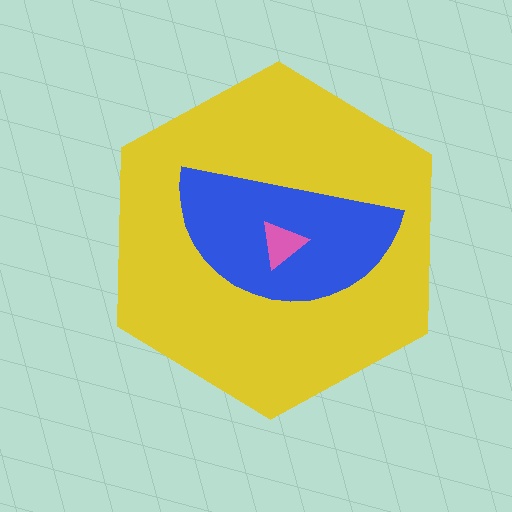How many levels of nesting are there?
3.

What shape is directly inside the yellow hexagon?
The blue semicircle.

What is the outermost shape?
The yellow hexagon.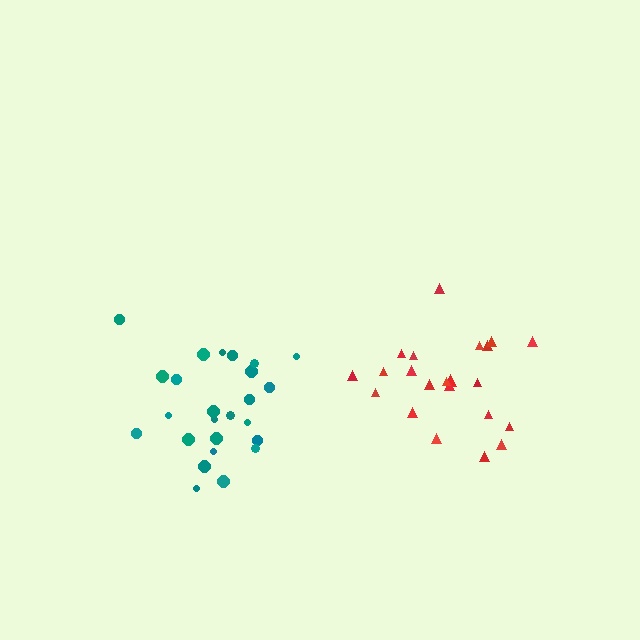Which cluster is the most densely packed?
Teal.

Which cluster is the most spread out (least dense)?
Red.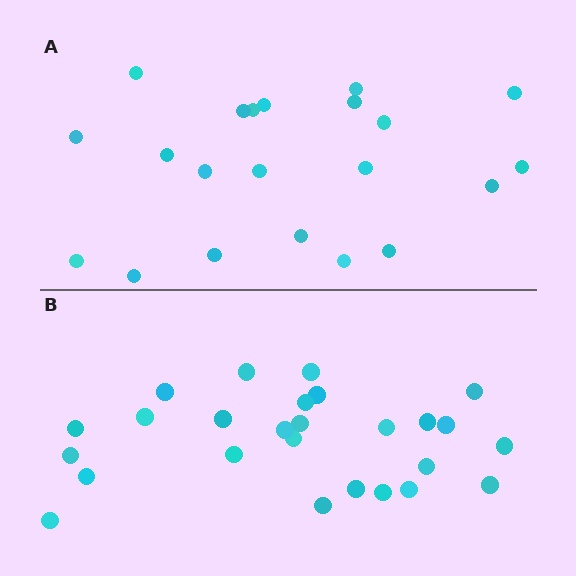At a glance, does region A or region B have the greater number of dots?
Region B (the bottom region) has more dots.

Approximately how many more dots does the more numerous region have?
Region B has about 5 more dots than region A.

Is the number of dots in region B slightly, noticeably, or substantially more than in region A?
Region B has only slightly more — the two regions are fairly close. The ratio is roughly 1.2 to 1.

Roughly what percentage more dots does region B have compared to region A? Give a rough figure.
About 25% more.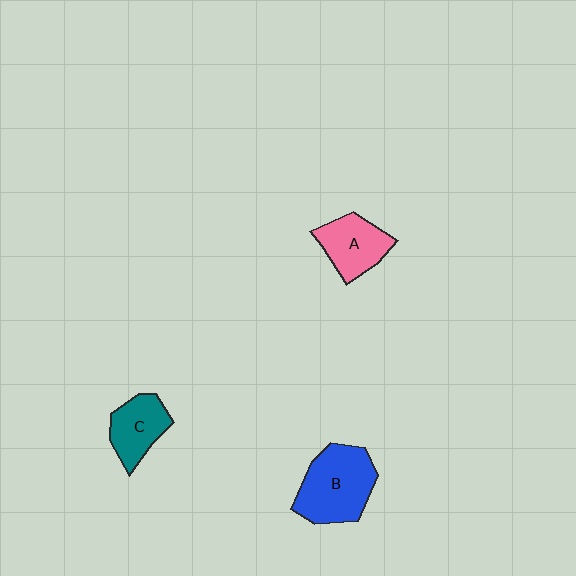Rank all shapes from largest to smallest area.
From largest to smallest: B (blue), A (pink), C (teal).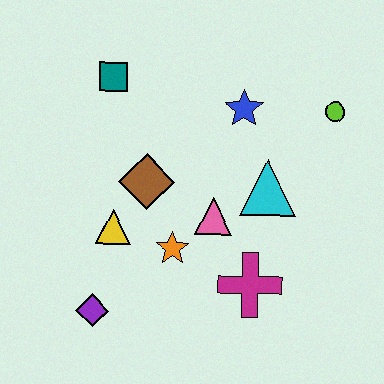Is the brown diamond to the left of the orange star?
Yes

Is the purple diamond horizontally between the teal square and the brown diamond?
No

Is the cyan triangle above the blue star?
No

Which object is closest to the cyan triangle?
The pink triangle is closest to the cyan triangle.